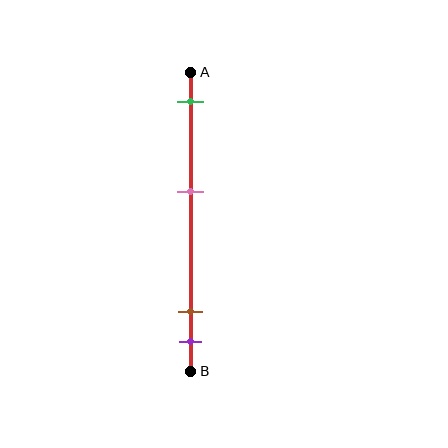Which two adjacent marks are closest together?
The brown and purple marks are the closest adjacent pair.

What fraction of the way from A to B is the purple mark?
The purple mark is approximately 90% (0.9) of the way from A to B.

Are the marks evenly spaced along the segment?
No, the marks are not evenly spaced.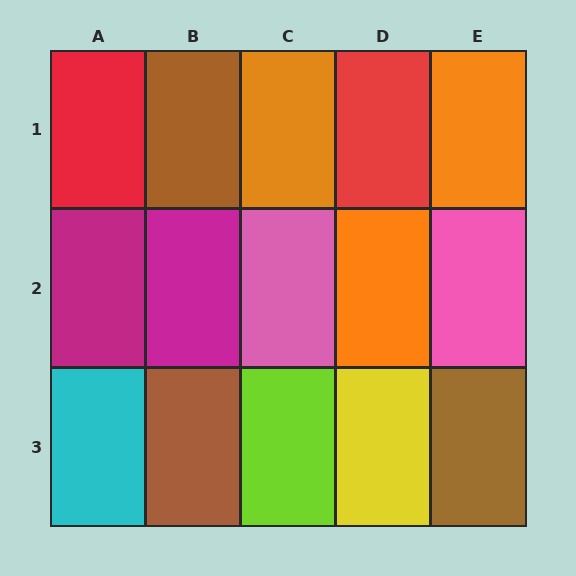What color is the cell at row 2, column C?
Pink.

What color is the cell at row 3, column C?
Lime.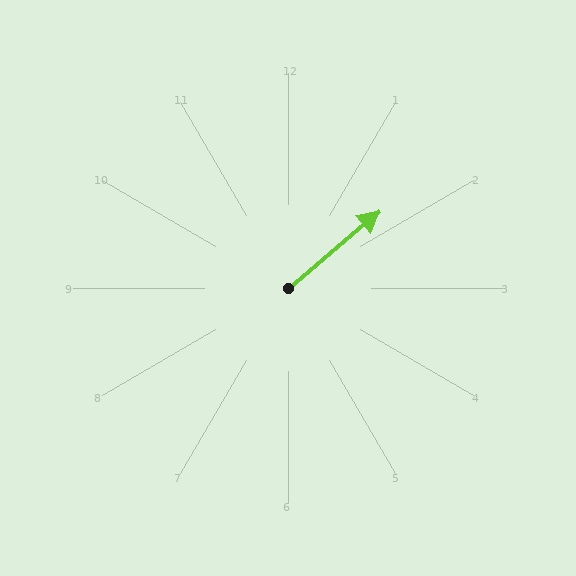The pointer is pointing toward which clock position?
Roughly 2 o'clock.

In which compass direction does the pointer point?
Northeast.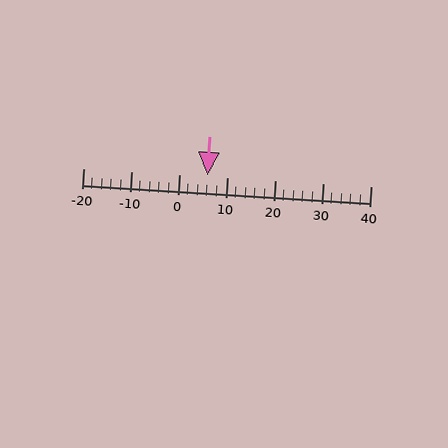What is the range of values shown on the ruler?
The ruler shows values from -20 to 40.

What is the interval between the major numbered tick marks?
The major tick marks are spaced 10 units apart.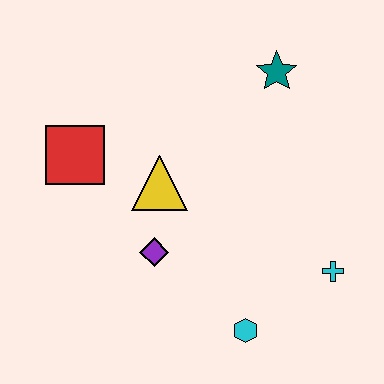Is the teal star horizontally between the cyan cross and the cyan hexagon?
Yes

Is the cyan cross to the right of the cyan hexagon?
Yes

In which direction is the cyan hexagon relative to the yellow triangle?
The cyan hexagon is below the yellow triangle.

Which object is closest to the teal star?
The yellow triangle is closest to the teal star.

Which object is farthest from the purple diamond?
The teal star is farthest from the purple diamond.